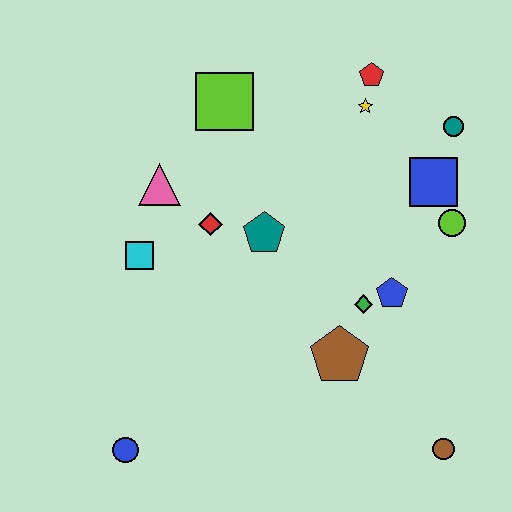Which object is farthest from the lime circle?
The blue circle is farthest from the lime circle.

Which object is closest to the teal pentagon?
The red diamond is closest to the teal pentagon.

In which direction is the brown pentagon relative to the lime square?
The brown pentagon is below the lime square.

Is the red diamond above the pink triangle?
No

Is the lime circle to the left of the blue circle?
No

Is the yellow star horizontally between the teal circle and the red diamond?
Yes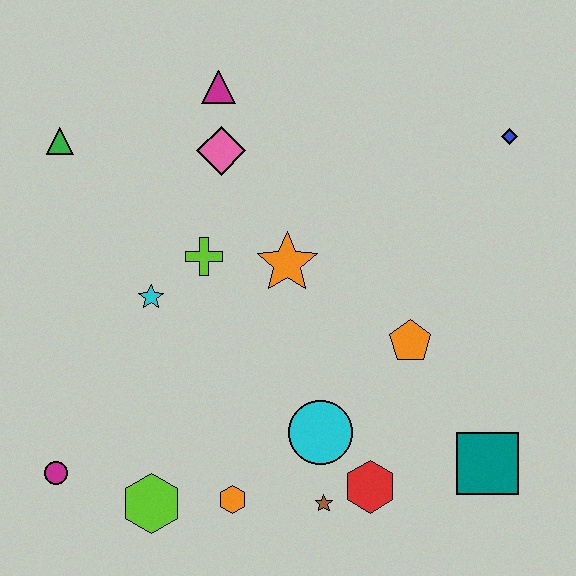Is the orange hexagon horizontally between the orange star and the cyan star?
Yes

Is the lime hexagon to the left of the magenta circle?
No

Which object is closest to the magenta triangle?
The pink diamond is closest to the magenta triangle.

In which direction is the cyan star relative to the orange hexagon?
The cyan star is above the orange hexagon.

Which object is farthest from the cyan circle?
The green triangle is farthest from the cyan circle.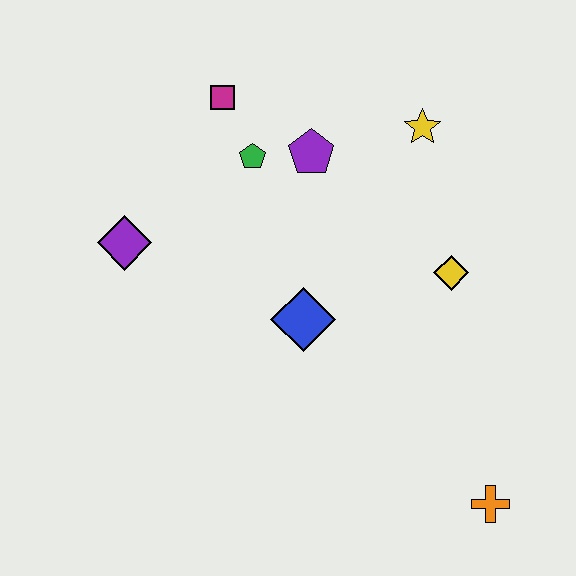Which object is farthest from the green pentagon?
The orange cross is farthest from the green pentagon.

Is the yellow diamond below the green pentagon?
Yes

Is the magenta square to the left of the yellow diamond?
Yes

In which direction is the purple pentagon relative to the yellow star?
The purple pentagon is to the left of the yellow star.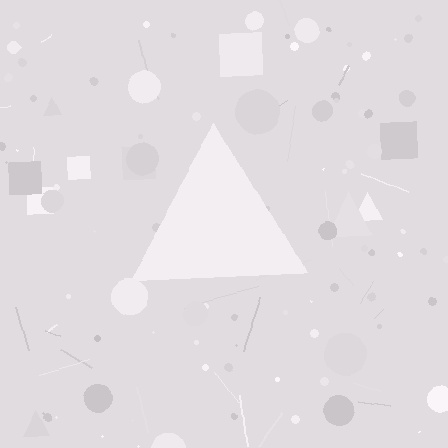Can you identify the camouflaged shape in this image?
The camouflaged shape is a triangle.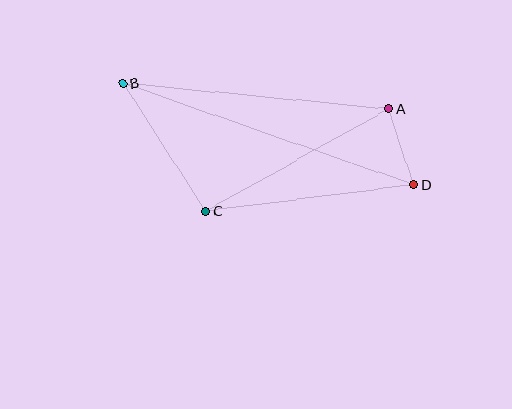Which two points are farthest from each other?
Points B and D are farthest from each other.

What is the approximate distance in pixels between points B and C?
The distance between B and C is approximately 152 pixels.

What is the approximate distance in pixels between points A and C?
The distance between A and C is approximately 209 pixels.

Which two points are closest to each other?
Points A and D are closest to each other.